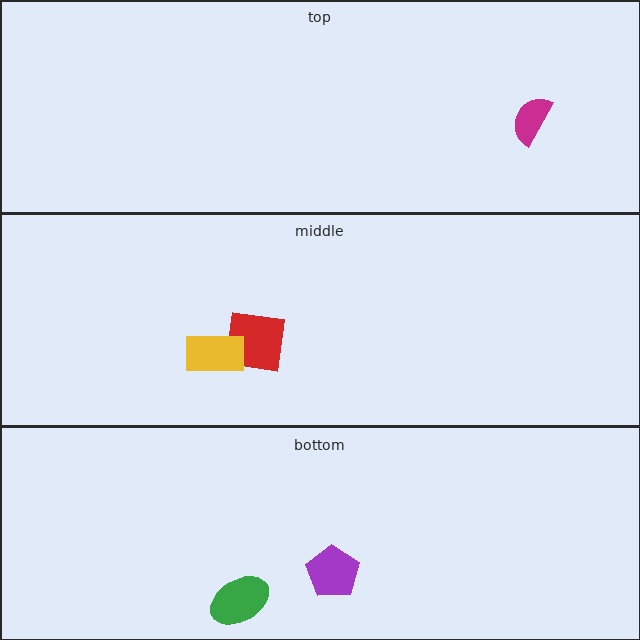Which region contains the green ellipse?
The bottom region.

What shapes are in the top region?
The magenta semicircle.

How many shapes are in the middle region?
2.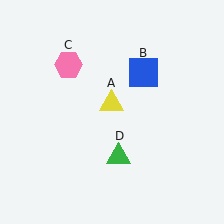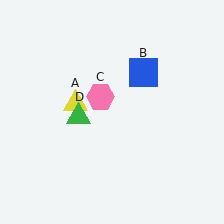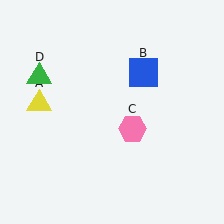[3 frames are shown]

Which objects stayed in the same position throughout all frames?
Blue square (object B) remained stationary.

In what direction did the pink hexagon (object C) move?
The pink hexagon (object C) moved down and to the right.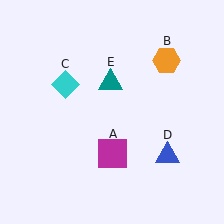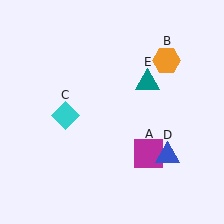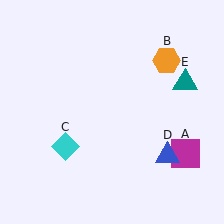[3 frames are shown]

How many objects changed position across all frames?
3 objects changed position: magenta square (object A), cyan diamond (object C), teal triangle (object E).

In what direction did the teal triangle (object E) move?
The teal triangle (object E) moved right.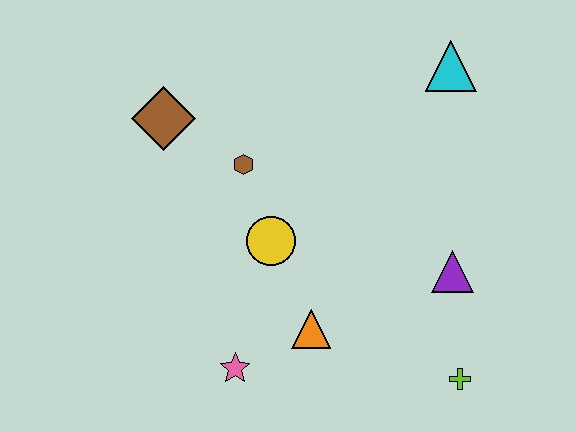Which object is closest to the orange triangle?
The pink star is closest to the orange triangle.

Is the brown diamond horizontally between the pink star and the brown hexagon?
No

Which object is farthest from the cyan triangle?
The pink star is farthest from the cyan triangle.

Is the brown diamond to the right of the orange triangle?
No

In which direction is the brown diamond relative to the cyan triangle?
The brown diamond is to the left of the cyan triangle.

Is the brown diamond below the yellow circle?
No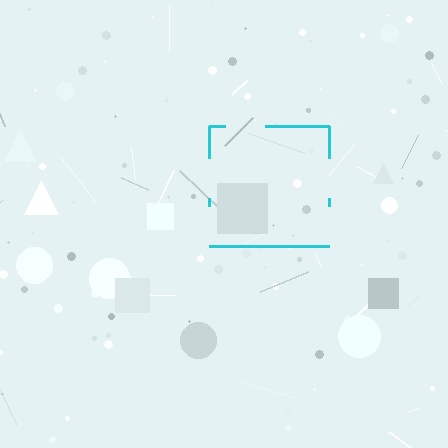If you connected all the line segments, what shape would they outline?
They would outline a square.